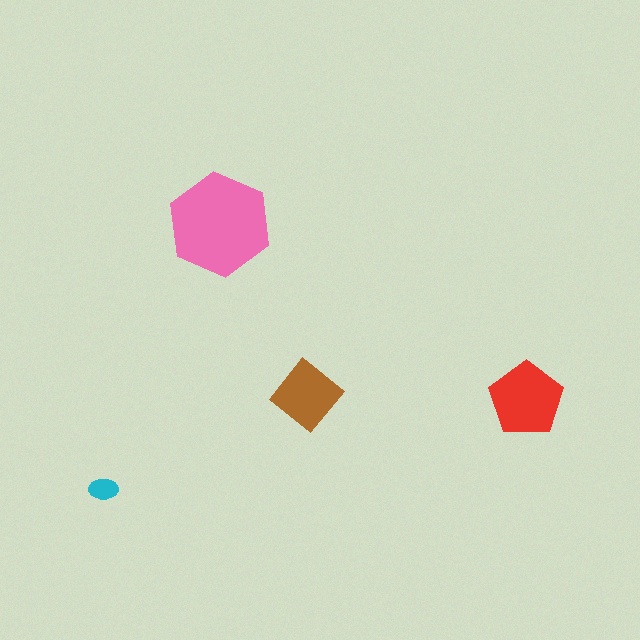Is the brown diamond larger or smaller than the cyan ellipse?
Larger.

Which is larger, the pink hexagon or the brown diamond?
The pink hexagon.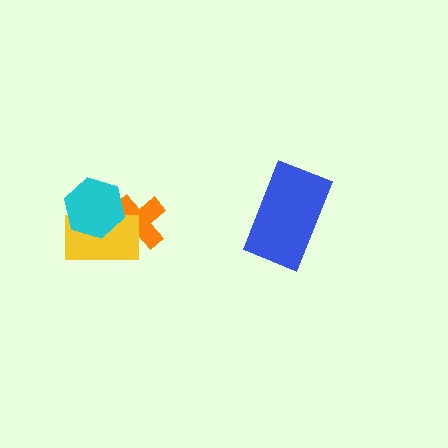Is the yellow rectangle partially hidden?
Yes, it is partially covered by another shape.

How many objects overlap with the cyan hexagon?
2 objects overlap with the cyan hexagon.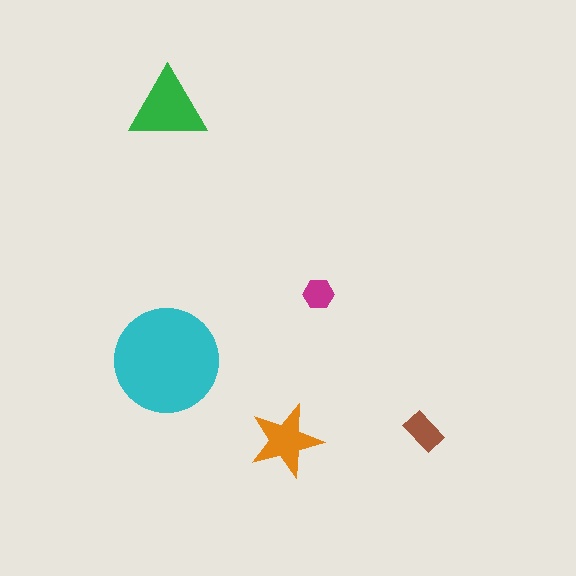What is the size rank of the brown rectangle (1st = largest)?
4th.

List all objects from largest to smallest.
The cyan circle, the green triangle, the orange star, the brown rectangle, the magenta hexagon.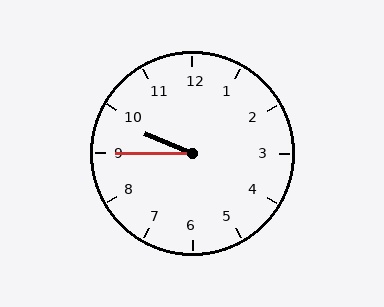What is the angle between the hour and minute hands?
Approximately 22 degrees.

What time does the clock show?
9:45.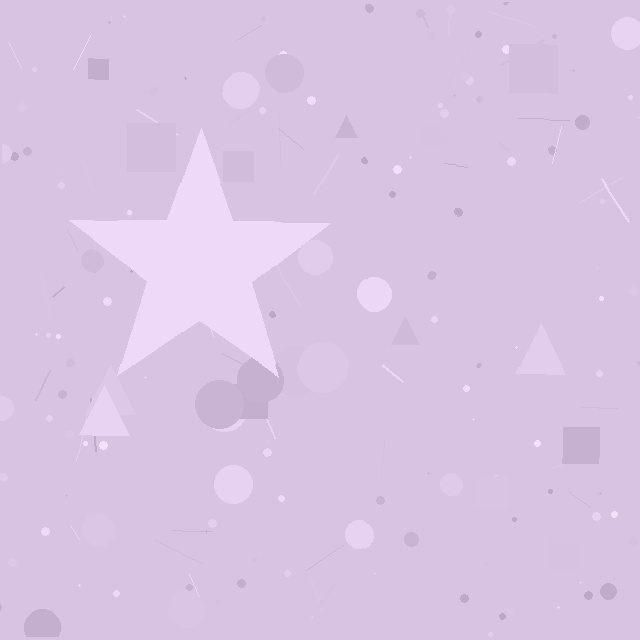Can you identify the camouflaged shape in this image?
The camouflaged shape is a star.